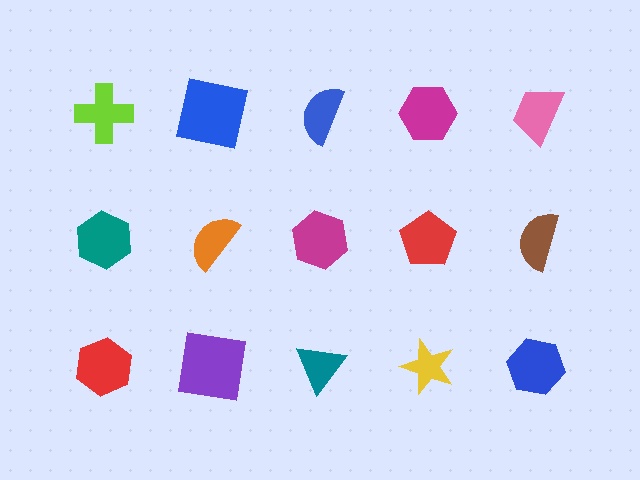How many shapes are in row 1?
5 shapes.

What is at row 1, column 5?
A pink trapezoid.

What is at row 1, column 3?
A blue semicircle.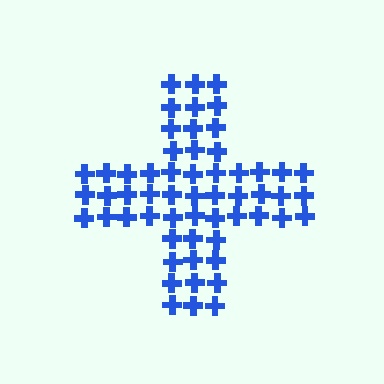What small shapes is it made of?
It is made of small crosses.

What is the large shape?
The large shape is a cross.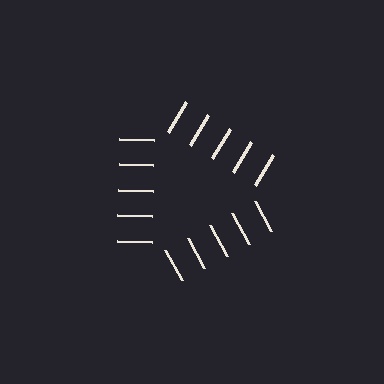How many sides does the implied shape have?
3 sides — the line-ends trace a triangle.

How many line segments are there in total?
15 — 5 along each of the 3 edges.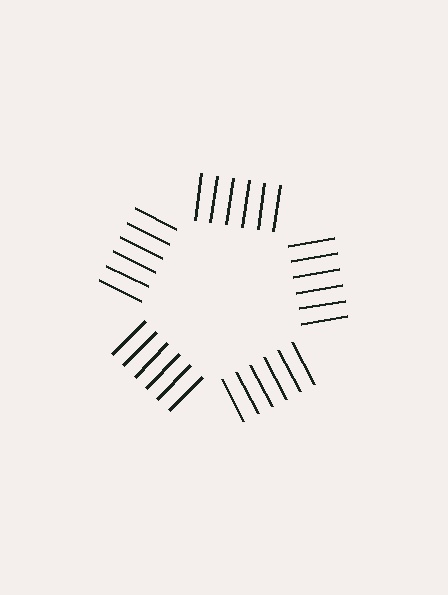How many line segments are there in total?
30 — 6 along each of the 5 edges.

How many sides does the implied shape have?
5 sides — the line-ends trace a pentagon.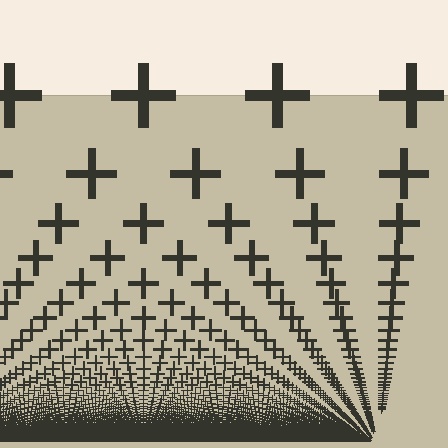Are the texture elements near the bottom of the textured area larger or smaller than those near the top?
Smaller. The gradient is inverted — elements near the bottom are smaller and denser.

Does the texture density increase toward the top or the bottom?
Density increases toward the bottom.